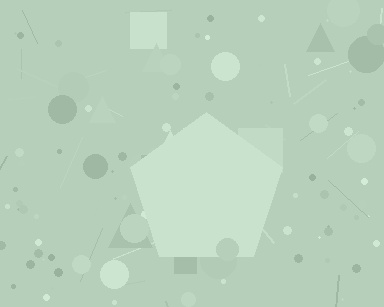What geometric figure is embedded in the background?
A pentagon is embedded in the background.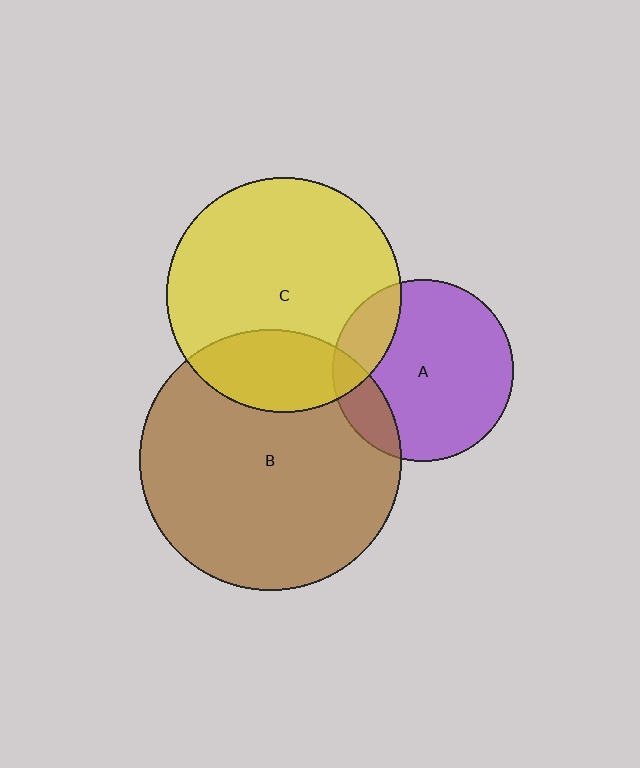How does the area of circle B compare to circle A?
Approximately 2.1 times.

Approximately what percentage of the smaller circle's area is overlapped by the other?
Approximately 25%.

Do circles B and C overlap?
Yes.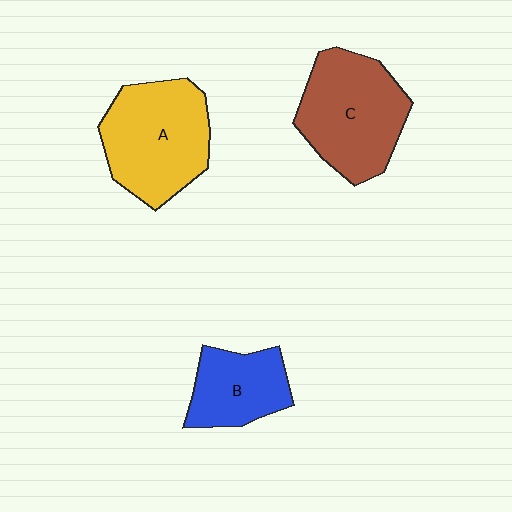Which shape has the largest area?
Shape A (yellow).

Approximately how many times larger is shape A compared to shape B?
Approximately 1.6 times.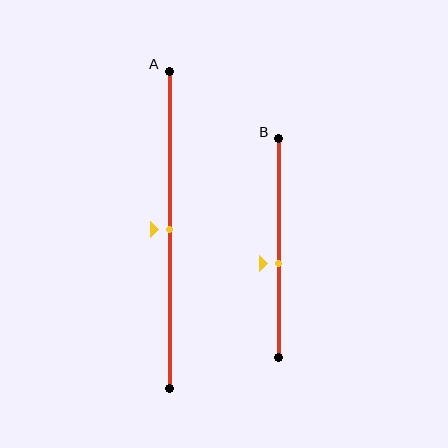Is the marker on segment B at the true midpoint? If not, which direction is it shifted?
No, the marker on segment B is shifted downward by about 7% of the segment length.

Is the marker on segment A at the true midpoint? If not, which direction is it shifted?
Yes, the marker on segment A is at the true midpoint.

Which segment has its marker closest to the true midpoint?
Segment A has its marker closest to the true midpoint.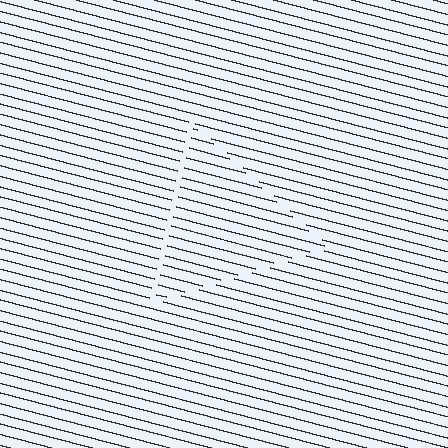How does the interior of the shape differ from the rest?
The interior of the shape contains the same grating, shifted by half a period — the contour is defined by the phase discontinuity where line-ends from the inner and outer gratings abut.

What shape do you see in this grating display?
An illusory triangle. The interior of the shape contains the same grating, shifted by half a period — the contour is defined by the phase discontinuity where line-ends from the inner and outer gratings abut.